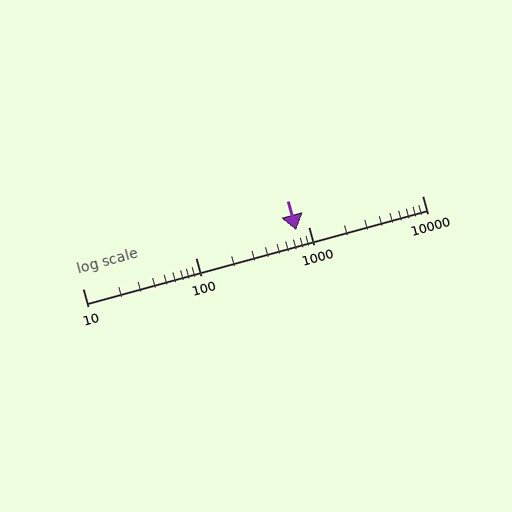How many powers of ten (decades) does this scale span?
The scale spans 3 decades, from 10 to 10000.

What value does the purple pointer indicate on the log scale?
The pointer indicates approximately 770.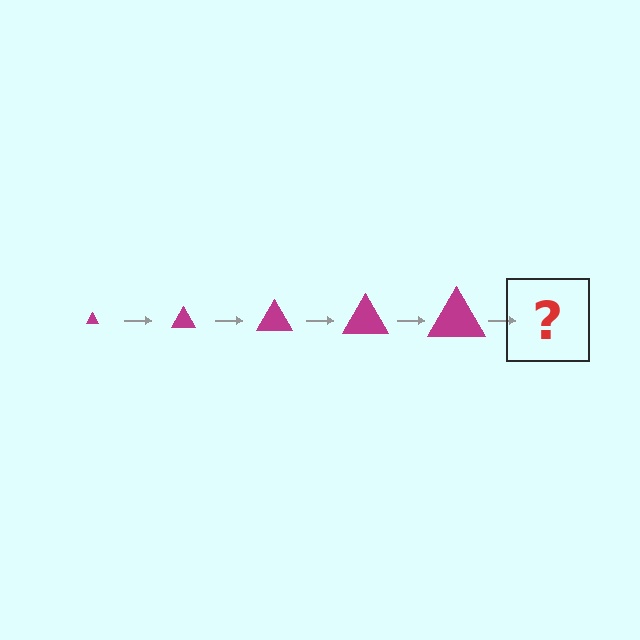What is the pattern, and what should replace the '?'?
The pattern is that the triangle gets progressively larger each step. The '?' should be a magenta triangle, larger than the previous one.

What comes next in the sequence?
The next element should be a magenta triangle, larger than the previous one.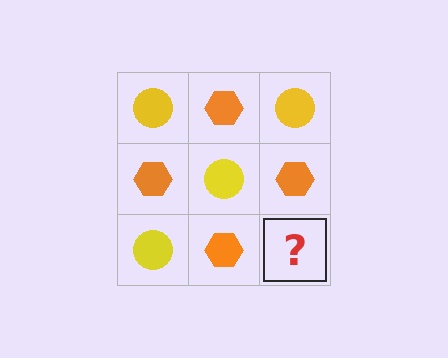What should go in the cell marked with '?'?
The missing cell should contain a yellow circle.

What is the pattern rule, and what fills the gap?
The rule is that it alternates yellow circle and orange hexagon in a checkerboard pattern. The gap should be filled with a yellow circle.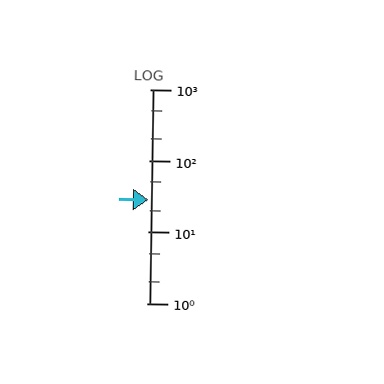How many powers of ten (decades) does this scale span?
The scale spans 3 decades, from 1 to 1000.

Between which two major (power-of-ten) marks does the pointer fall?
The pointer is between 10 and 100.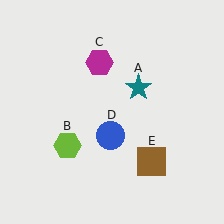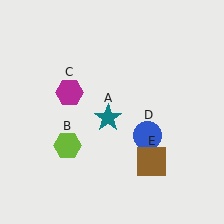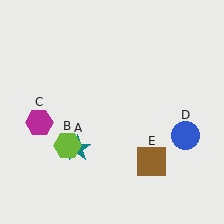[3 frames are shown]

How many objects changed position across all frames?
3 objects changed position: teal star (object A), magenta hexagon (object C), blue circle (object D).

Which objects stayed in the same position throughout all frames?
Lime hexagon (object B) and brown square (object E) remained stationary.